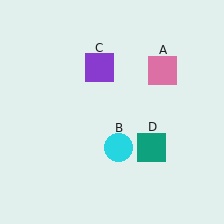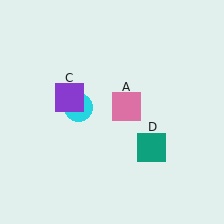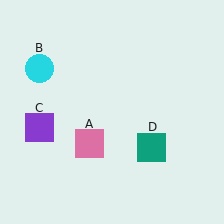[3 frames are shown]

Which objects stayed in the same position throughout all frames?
Teal square (object D) remained stationary.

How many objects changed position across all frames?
3 objects changed position: pink square (object A), cyan circle (object B), purple square (object C).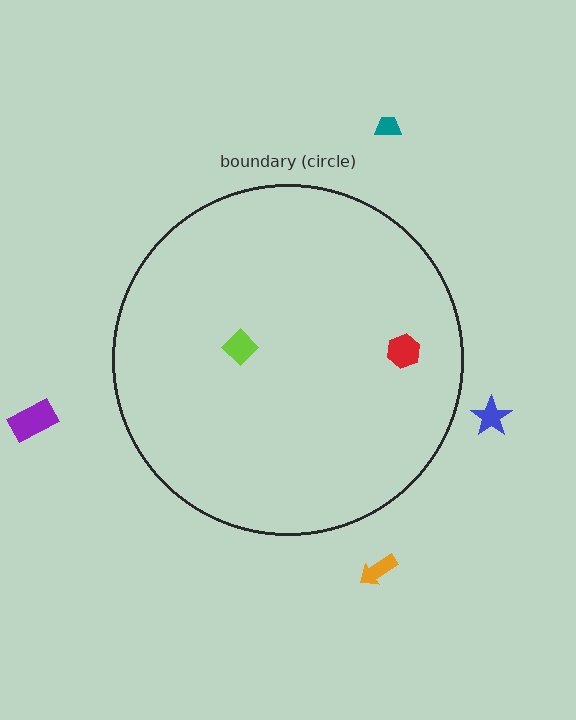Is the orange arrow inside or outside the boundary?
Outside.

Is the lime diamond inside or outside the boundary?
Inside.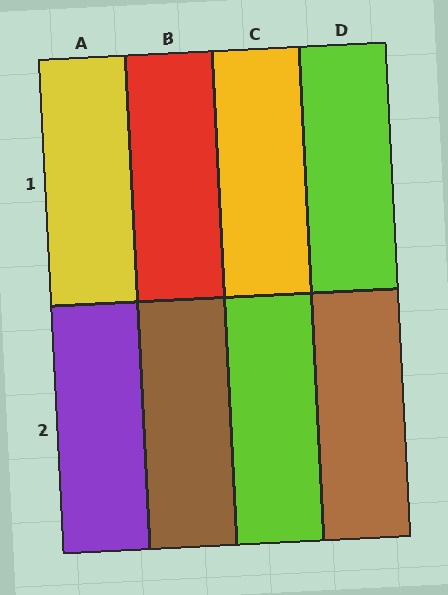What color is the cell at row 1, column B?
Red.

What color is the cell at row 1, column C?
Yellow.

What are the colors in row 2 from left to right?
Purple, brown, lime, brown.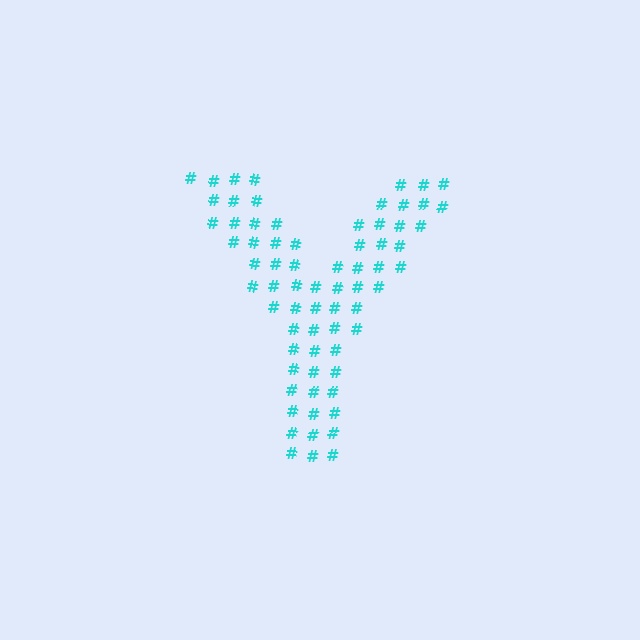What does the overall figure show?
The overall figure shows the letter Y.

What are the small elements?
The small elements are hash symbols.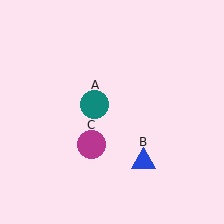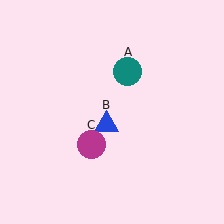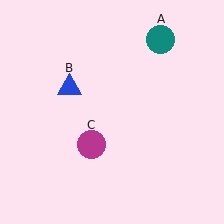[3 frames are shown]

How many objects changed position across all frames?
2 objects changed position: teal circle (object A), blue triangle (object B).